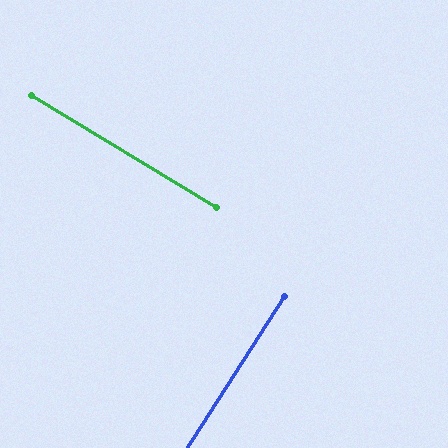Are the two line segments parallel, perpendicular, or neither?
Perpendicular — they meet at approximately 89°.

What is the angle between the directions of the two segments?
Approximately 89 degrees.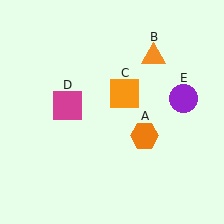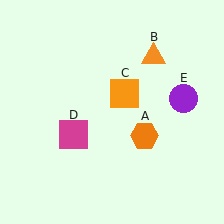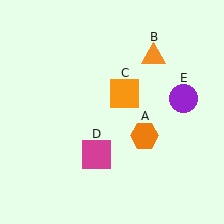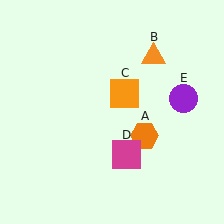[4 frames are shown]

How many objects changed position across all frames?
1 object changed position: magenta square (object D).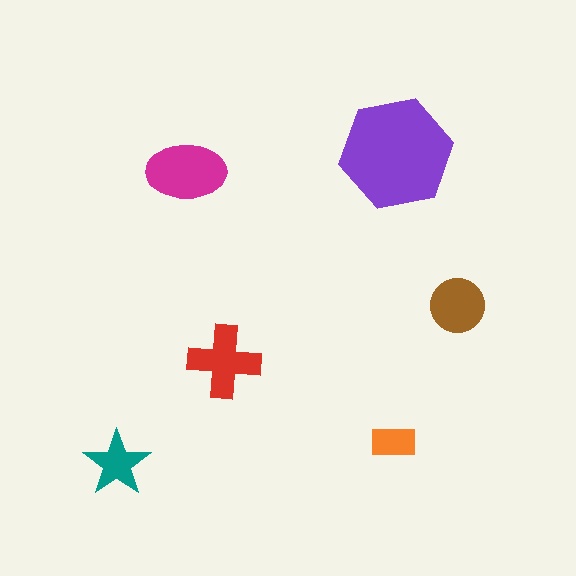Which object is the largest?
The purple hexagon.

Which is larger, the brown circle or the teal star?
The brown circle.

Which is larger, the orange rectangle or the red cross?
The red cross.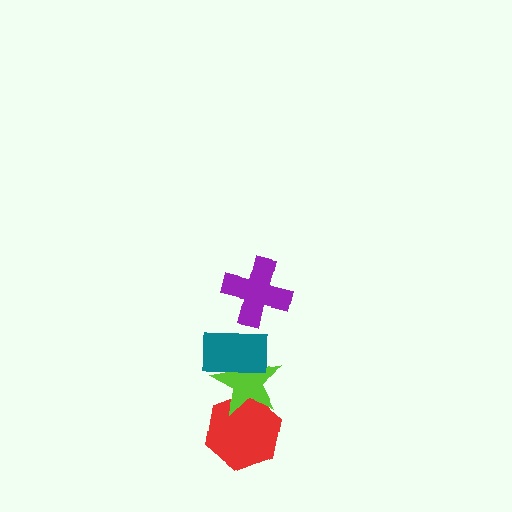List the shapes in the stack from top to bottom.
From top to bottom: the purple cross, the teal rectangle, the lime star, the red hexagon.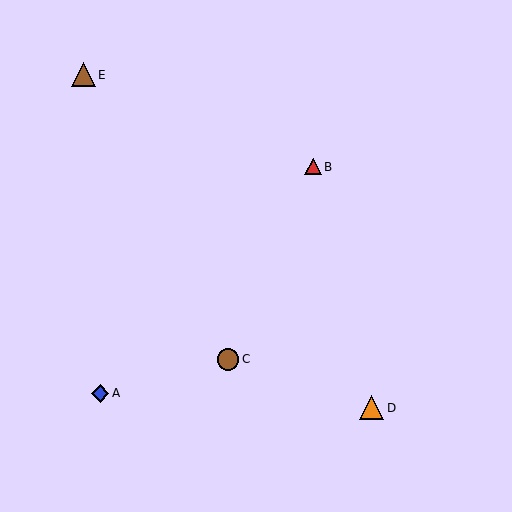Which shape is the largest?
The orange triangle (labeled D) is the largest.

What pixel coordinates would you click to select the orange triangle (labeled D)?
Click at (371, 408) to select the orange triangle D.